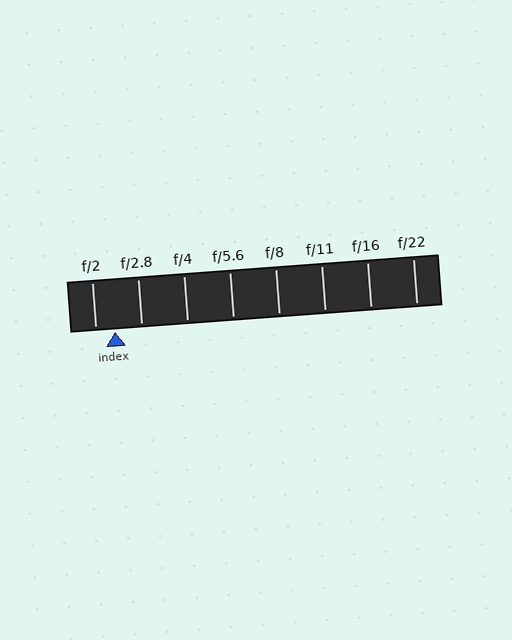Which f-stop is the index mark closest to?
The index mark is closest to f/2.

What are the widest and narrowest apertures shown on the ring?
The widest aperture shown is f/2 and the narrowest is f/22.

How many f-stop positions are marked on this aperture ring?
There are 8 f-stop positions marked.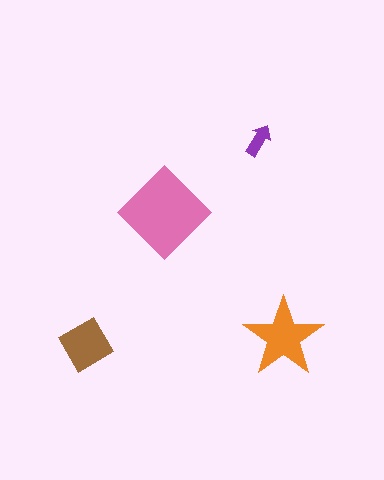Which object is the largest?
The pink diamond.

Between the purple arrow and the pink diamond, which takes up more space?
The pink diamond.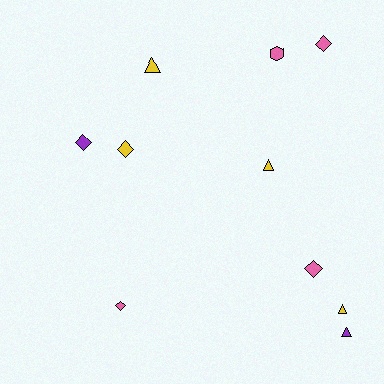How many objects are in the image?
There are 10 objects.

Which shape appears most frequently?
Diamond, with 5 objects.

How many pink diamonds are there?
There are 3 pink diamonds.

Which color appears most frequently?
Yellow, with 4 objects.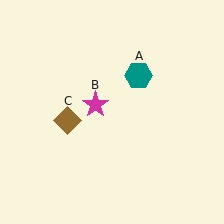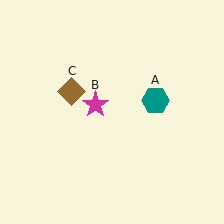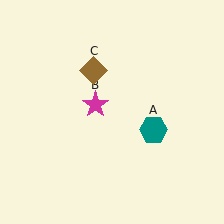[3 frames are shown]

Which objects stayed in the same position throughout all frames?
Magenta star (object B) remained stationary.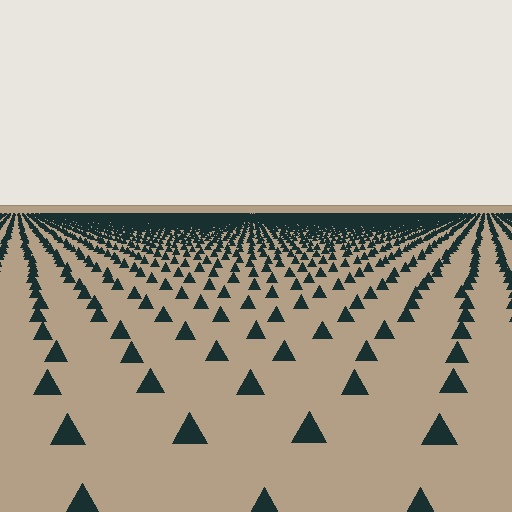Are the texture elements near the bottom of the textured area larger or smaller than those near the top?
Larger. Near the bottom, elements are closer to the viewer and appear at a bigger on-screen size.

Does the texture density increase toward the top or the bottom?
Density increases toward the top.